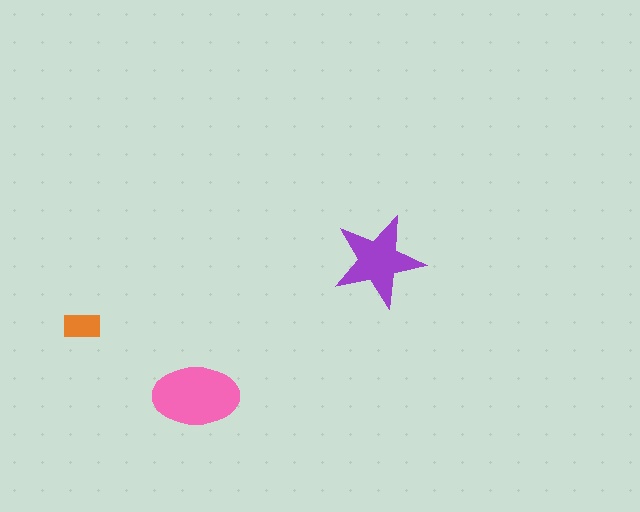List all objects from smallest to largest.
The orange rectangle, the purple star, the pink ellipse.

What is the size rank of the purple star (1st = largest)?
2nd.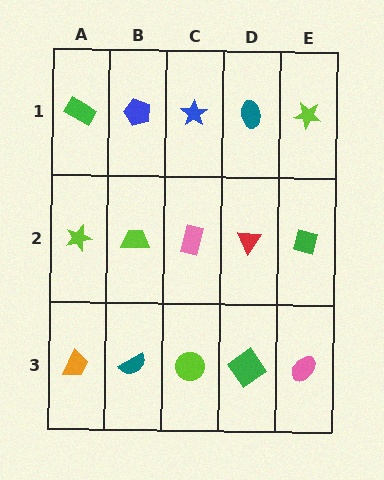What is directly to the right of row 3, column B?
A lime circle.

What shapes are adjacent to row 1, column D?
A red triangle (row 2, column D), a blue star (row 1, column C), a lime star (row 1, column E).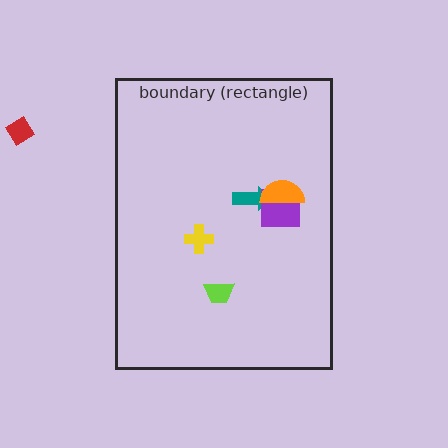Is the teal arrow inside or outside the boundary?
Inside.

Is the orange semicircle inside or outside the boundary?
Inside.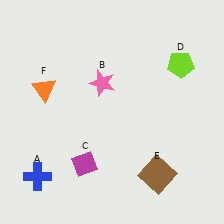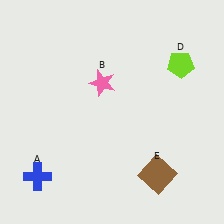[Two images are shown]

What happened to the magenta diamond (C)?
The magenta diamond (C) was removed in Image 2. It was in the bottom-left area of Image 1.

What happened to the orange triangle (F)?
The orange triangle (F) was removed in Image 2. It was in the top-left area of Image 1.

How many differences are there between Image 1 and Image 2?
There are 2 differences between the two images.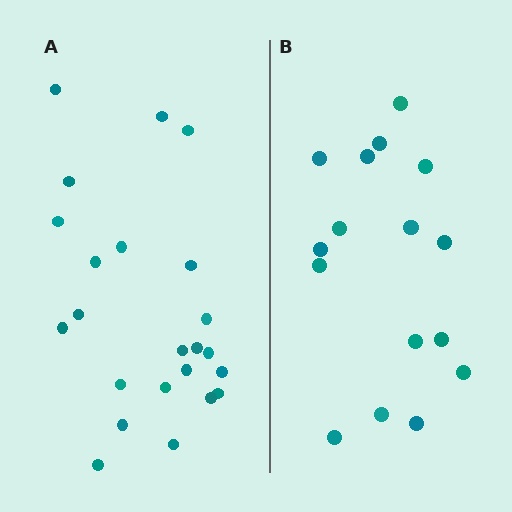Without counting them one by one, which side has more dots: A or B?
Region A (the left region) has more dots.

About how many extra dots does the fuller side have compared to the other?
Region A has roughly 8 or so more dots than region B.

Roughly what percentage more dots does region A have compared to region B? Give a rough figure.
About 45% more.